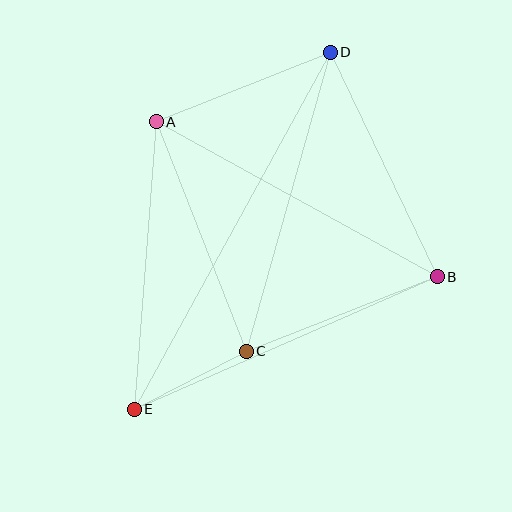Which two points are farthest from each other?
Points D and E are farthest from each other.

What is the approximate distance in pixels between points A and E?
The distance between A and E is approximately 288 pixels.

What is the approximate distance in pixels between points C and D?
The distance between C and D is approximately 311 pixels.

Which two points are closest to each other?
Points C and E are closest to each other.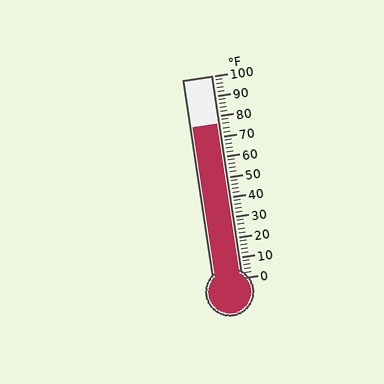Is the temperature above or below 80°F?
The temperature is below 80°F.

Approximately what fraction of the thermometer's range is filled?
The thermometer is filled to approximately 75% of its range.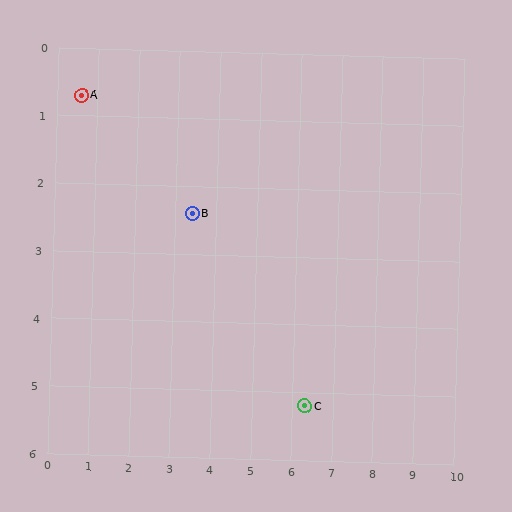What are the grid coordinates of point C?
Point C is at approximately (6.3, 5.2).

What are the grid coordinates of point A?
Point A is at approximately (0.6, 0.7).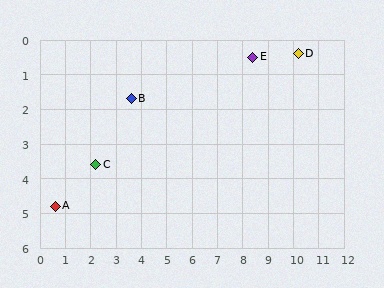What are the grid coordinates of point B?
Point B is at approximately (3.6, 1.7).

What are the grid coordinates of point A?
Point A is at approximately (0.6, 4.8).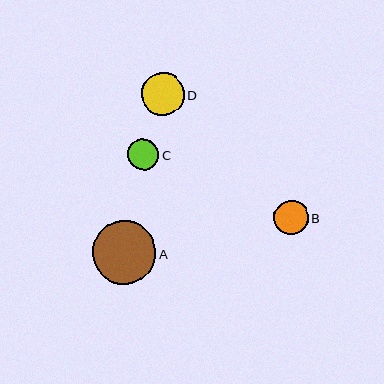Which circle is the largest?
Circle A is the largest with a size of approximately 63 pixels.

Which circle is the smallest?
Circle C is the smallest with a size of approximately 32 pixels.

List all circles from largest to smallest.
From largest to smallest: A, D, B, C.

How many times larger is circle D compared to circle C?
Circle D is approximately 1.4 times the size of circle C.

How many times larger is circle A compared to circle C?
Circle A is approximately 2.0 times the size of circle C.